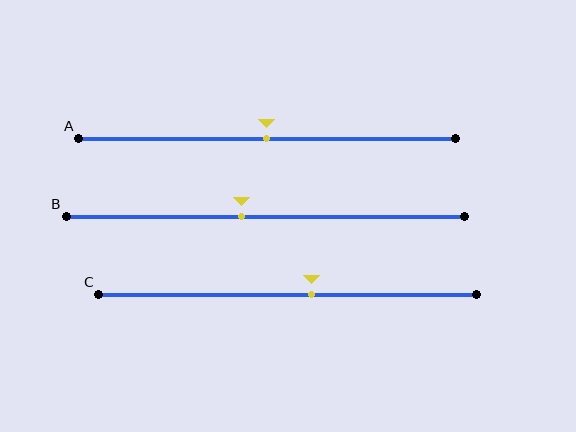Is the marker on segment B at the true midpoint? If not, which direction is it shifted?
No, the marker on segment B is shifted to the left by about 6% of the segment length.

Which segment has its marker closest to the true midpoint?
Segment A has its marker closest to the true midpoint.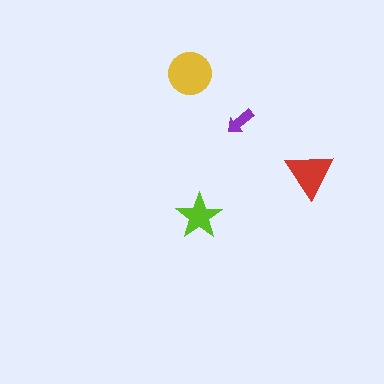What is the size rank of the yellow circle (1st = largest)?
1st.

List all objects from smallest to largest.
The purple arrow, the lime star, the red triangle, the yellow circle.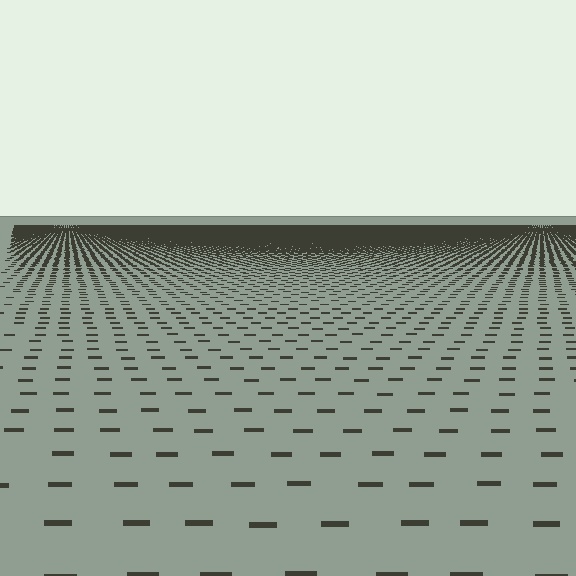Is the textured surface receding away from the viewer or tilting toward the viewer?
The surface is receding away from the viewer. Texture elements get smaller and denser toward the top.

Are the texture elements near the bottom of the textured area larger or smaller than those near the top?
Larger. Near the bottom, elements are closer to the viewer and appear at a bigger on-screen size.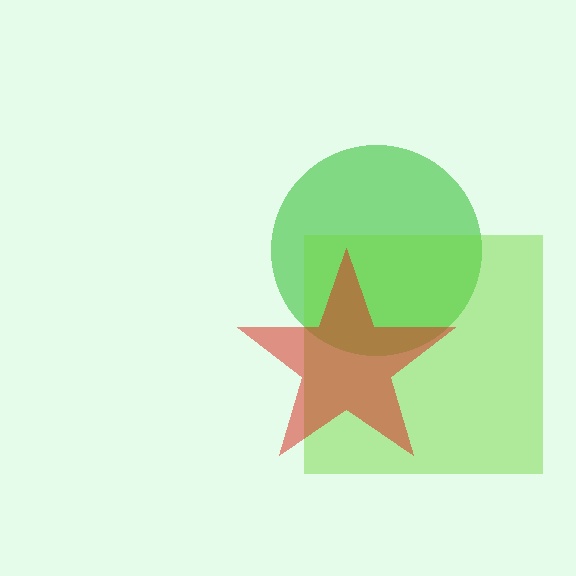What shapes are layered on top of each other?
The layered shapes are: a green circle, a lime square, a red star.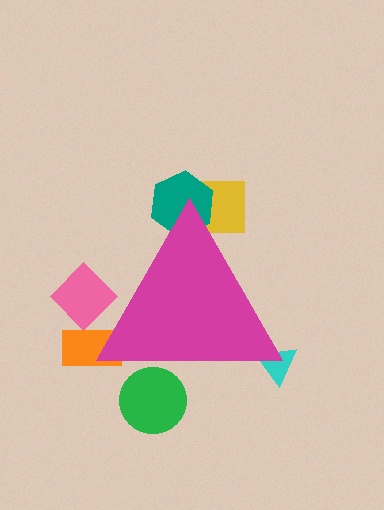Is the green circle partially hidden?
Yes, the green circle is partially hidden behind the magenta triangle.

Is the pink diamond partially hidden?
Yes, the pink diamond is partially hidden behind the magenta triangle.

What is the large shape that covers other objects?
A magenta triangle.